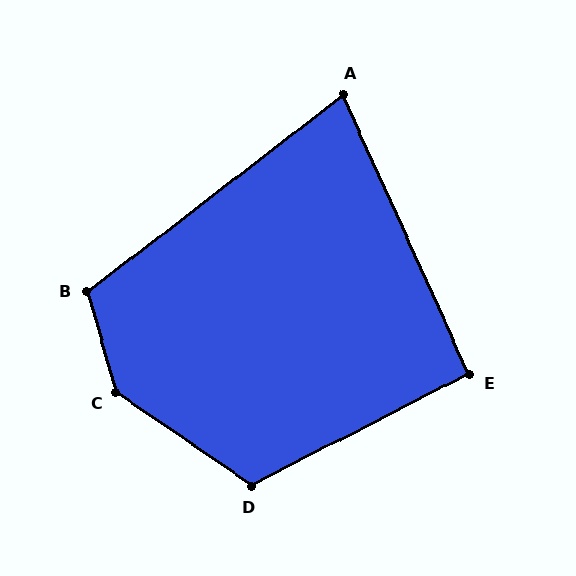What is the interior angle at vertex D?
Approximately 118 degrees (obtuse).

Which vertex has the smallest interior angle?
A, at approximately 77 degrees.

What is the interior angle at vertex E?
Approximately 93 degrees (approximately right).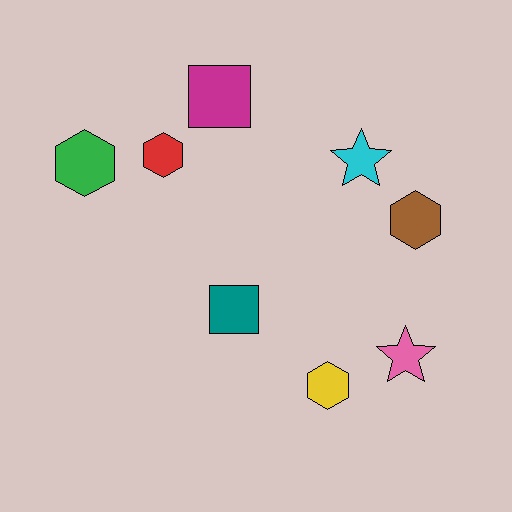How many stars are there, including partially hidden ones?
There are 2 stars.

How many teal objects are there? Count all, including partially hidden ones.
There is 1 teal object.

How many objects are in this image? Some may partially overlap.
There are 8 objects.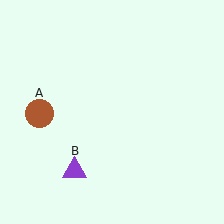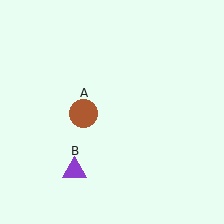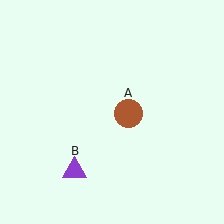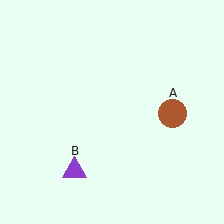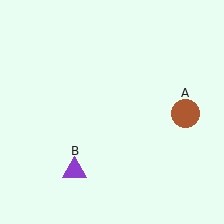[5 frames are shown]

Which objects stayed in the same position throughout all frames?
Purple triangle (object B) remained stationary.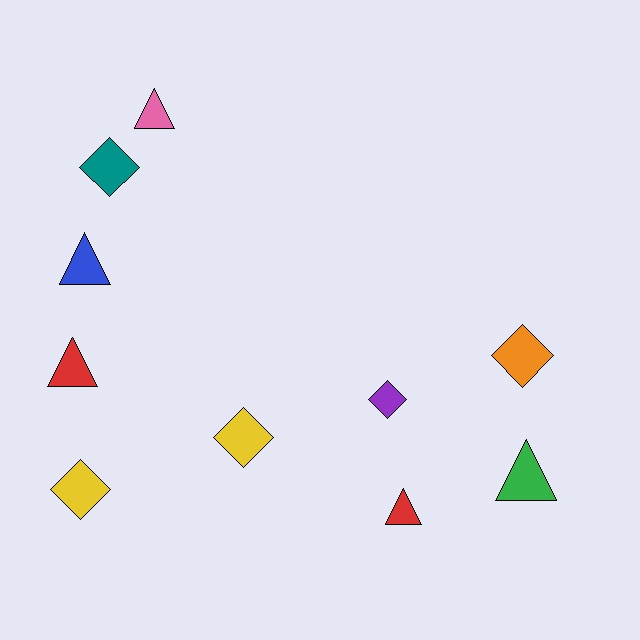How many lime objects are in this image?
There are no lime objects.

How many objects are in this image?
There are 10 objects.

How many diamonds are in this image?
There are 5 diamonds.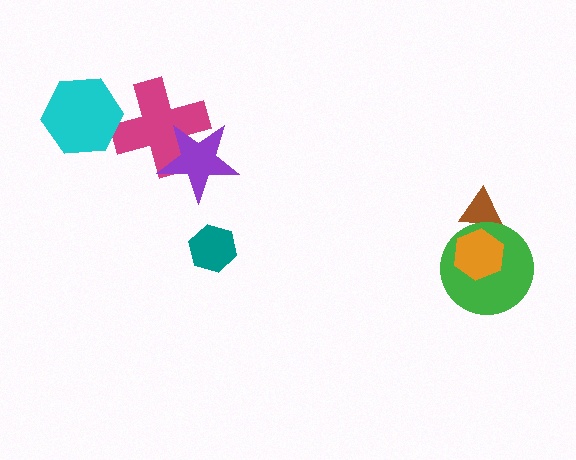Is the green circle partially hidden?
Yes, it is partially covered by another shape.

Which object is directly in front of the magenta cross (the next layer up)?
The cyan hexagon is directly in front of the magenta cross.